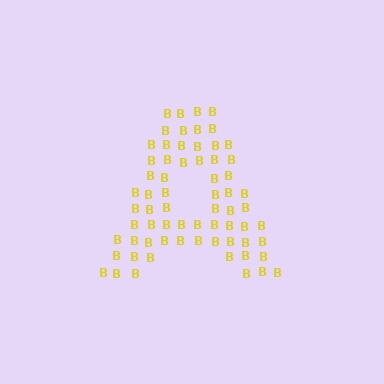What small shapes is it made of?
It is made of small letter B's.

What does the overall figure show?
The overall figure shows the letter A.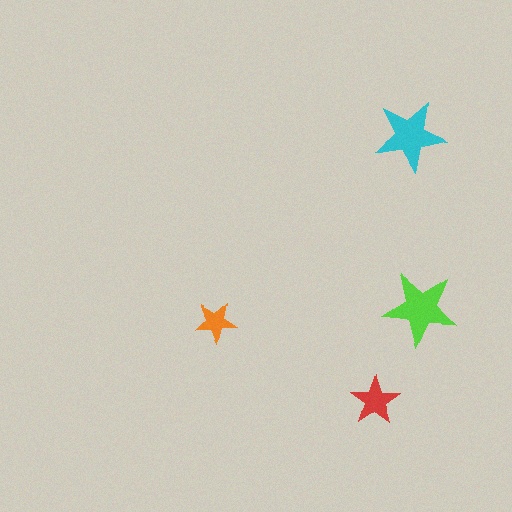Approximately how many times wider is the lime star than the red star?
About 1.5 times wider.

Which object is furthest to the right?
The lime star is rightmost.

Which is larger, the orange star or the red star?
The red one.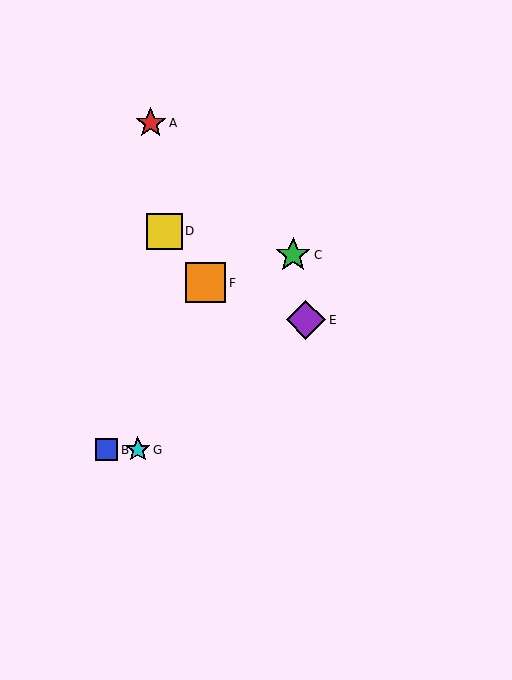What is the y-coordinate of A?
Object A is at y≈123.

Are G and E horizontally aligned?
No, G is at y≈450 and E is at y≈320.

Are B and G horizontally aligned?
Yes, both are at y≈450.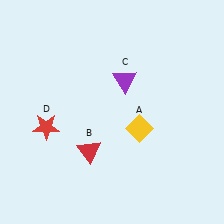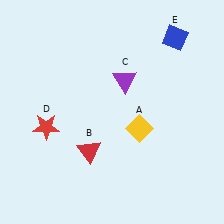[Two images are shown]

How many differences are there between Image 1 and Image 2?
There is 1 difference between the two images.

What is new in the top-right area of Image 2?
A blue diamond (E) was added in the top-right area of Image 2.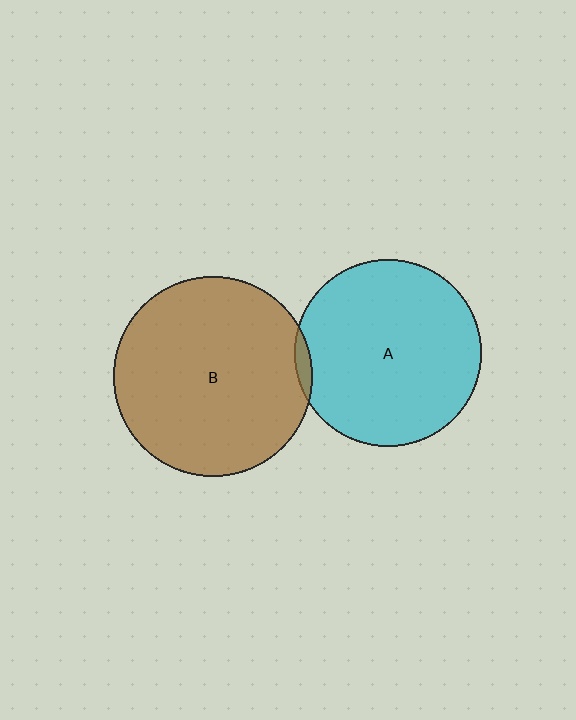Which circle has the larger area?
Circle B (brown).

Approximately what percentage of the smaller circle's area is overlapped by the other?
Approximately 5%.